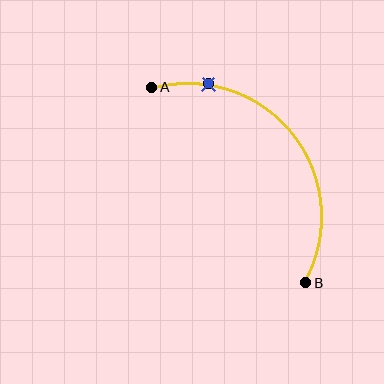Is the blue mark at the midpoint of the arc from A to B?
No. The blue mark lies on the arc but is closer to endpoint A. The arc midpoint would be at the point on the curve equidistant along the arc from both A and B.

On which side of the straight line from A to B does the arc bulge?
The arc bulges above and to the right of the straight line connecting A and B.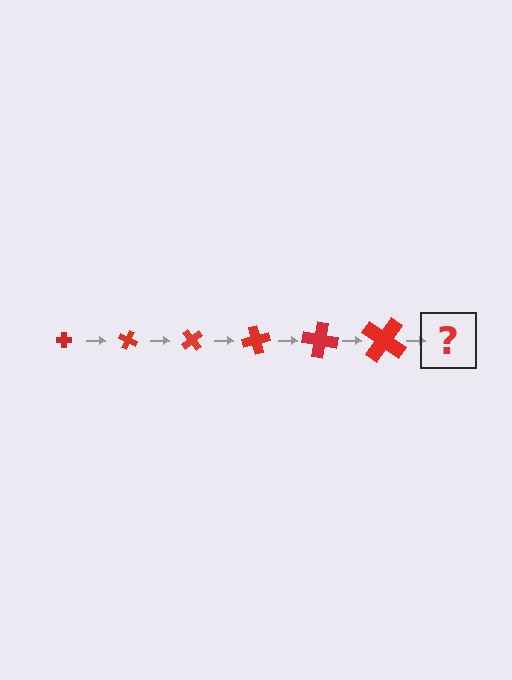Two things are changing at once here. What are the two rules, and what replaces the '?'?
The two rules are that the cross grows larger each step and it rotates 25 degrees each step. The '?' should be a cross, larger than the previous one and rotated 150 degrees from the start.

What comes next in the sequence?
The next element should be a cross, larger than the previous one and rotated 150 degrees from the start.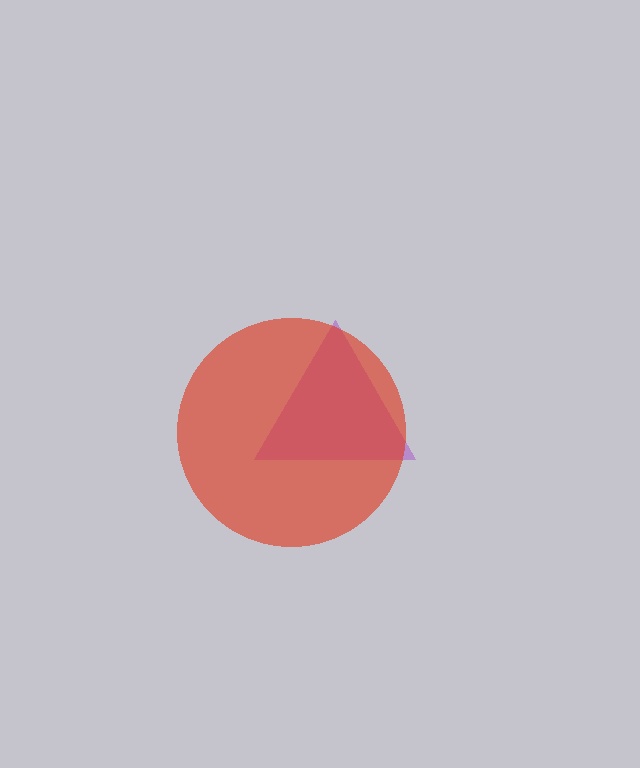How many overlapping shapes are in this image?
There are 2 overlapping shapes in the image.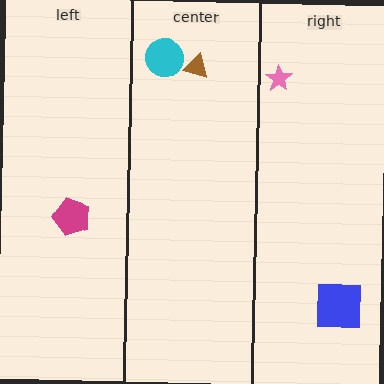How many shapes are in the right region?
2.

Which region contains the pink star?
The right region.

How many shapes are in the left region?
1.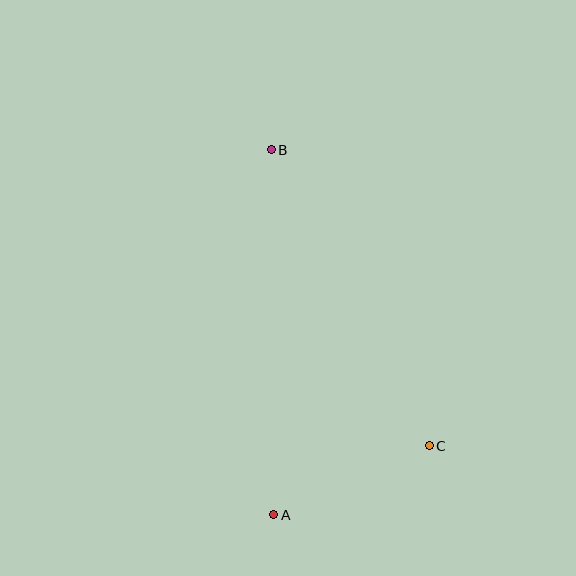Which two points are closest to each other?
Points A and C are closest to each other.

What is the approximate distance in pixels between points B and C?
The distance between B and C is approximately 335 pixels.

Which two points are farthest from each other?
Points A and B are farthest from each other.